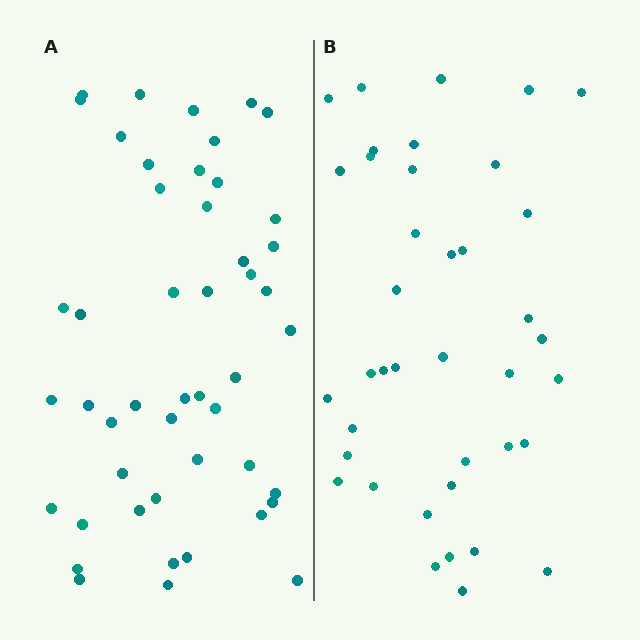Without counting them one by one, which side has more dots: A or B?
Region A (the left region) has more dots.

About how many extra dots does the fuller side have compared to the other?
Region A has roughly 8 or so more dots than region B.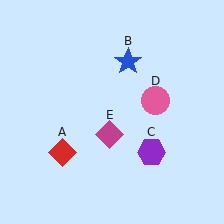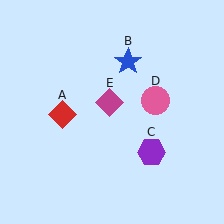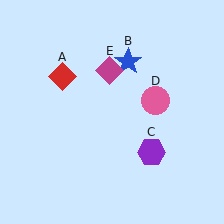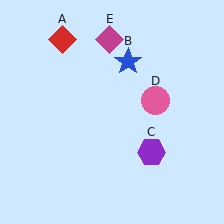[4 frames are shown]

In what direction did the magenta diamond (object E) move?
The magenta diamond (object E) moved up.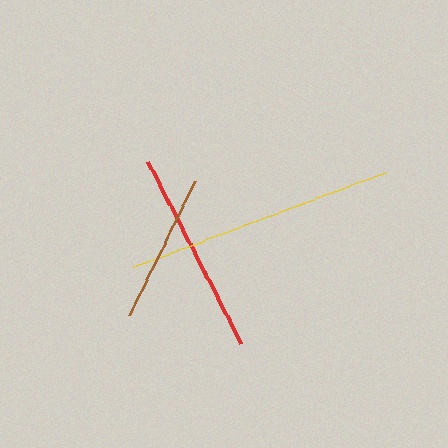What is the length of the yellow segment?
The yellow segment is approximately 270 pixels long.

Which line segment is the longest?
The yellow line is the longest at approximately 270 pixels.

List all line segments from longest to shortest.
From longest to shortest: yellow, red, brown.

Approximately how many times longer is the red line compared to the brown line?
The red line is approximately 1.4 times the length of the brown line.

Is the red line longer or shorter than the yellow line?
The yellow line is longer than the red line.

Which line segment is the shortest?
The brown line is the shortest at approximately 149 pixels.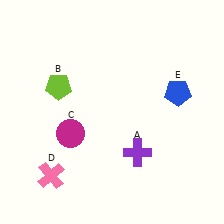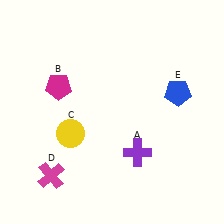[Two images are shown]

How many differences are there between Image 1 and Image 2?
There are 3 differences between the two images.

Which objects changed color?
B changed from lime to magenta. C changed from magenta to yellow. D changed from pink to magenta.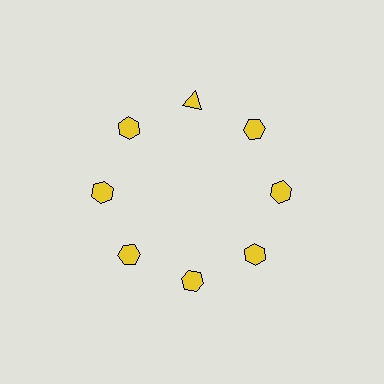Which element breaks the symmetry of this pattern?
The yellow triangle at roughly the 12 o'clock position breaks the symmetry. All other shapes are yellow hexagons.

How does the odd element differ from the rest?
It has a different shape: triangle instead of hexagon.